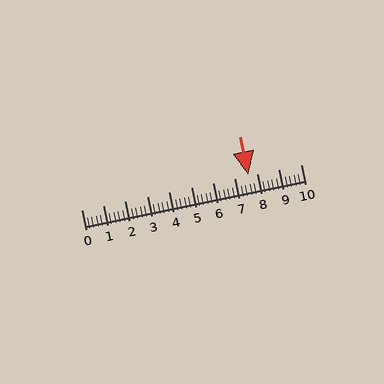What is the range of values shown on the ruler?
The ruler shows values from 0 to 10.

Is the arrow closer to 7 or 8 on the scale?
The arrow is closer to 8.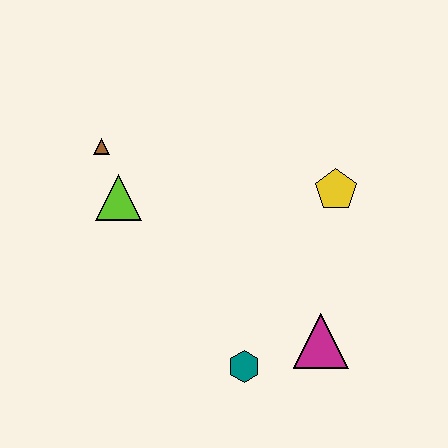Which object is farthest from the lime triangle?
The magenta triangle is farthest from the lime triangle.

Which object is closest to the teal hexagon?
The magenta triangle is closest to the teal hexagon.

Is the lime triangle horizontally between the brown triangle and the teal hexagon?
Yes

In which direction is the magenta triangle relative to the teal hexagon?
The magenta triangle is to the right of the teal hexagon.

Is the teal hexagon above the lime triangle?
No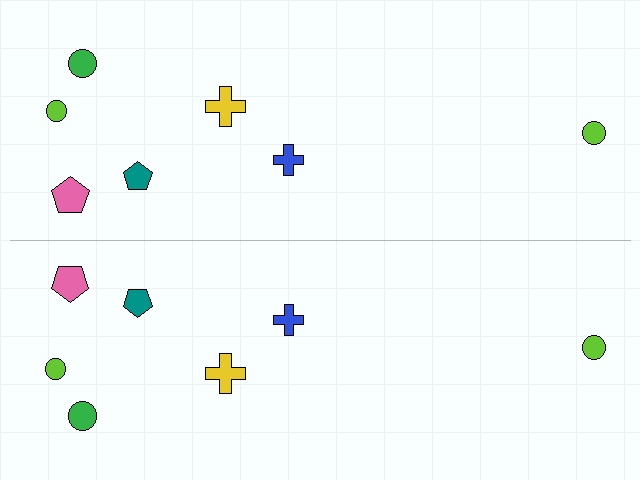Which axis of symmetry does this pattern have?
The pattern has a horizontal axis of symmetry running through the center of the image.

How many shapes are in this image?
There are 14 shapes in this image.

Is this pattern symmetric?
Yes, this pattern has bilateral (reflection) symmetry.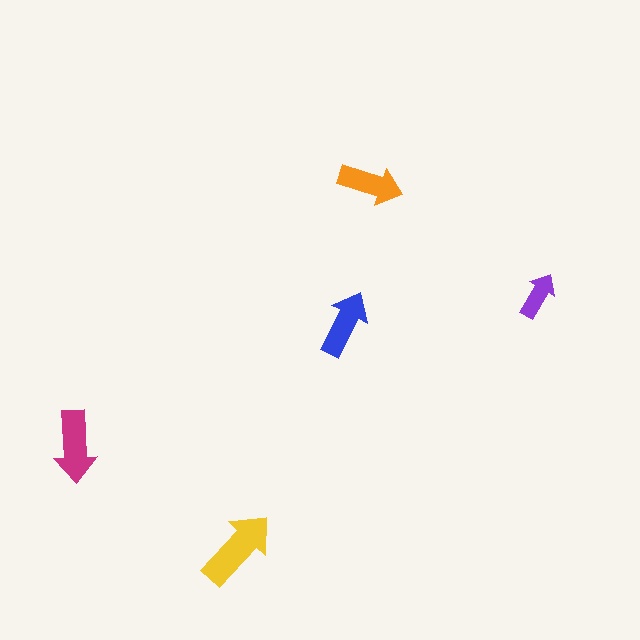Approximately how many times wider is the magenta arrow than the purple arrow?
About 1.5 times wider.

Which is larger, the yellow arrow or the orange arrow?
The yellow one.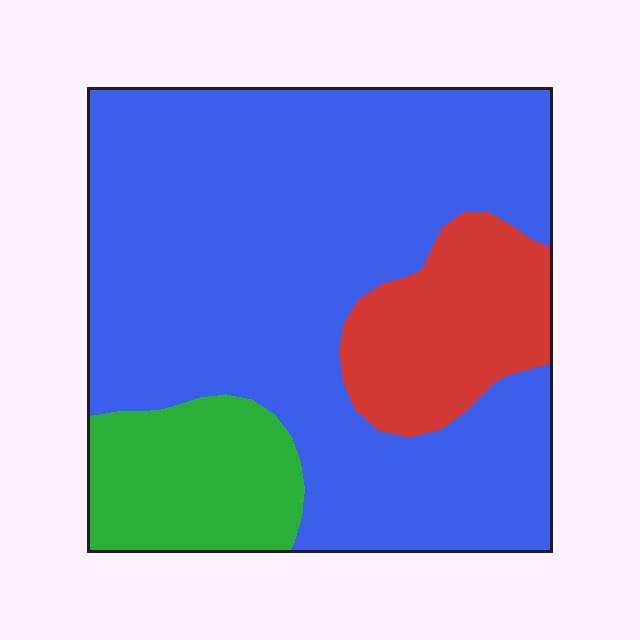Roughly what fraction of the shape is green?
Green takes up about one eighth (1/8) of the shape.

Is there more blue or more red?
Blue.